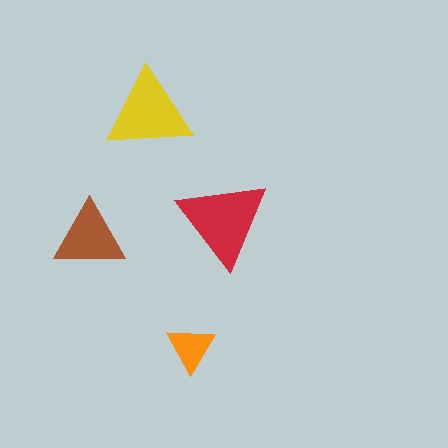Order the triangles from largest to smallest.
the red one, the yellow one, the brown one, the orange one.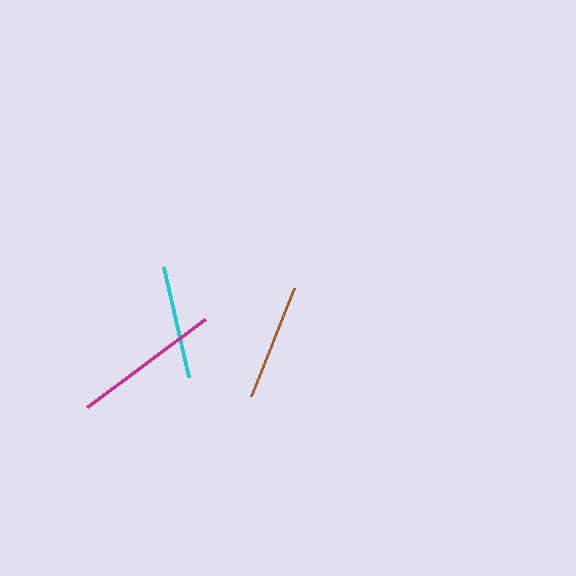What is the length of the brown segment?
The brown segment is approximately 116 pixels long.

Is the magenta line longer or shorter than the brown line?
The magenta line is longer than the brown line.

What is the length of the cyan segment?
The cyan segment is approximately 113 pixels long.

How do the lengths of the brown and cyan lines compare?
The brown and cyan lines are approximately the same length.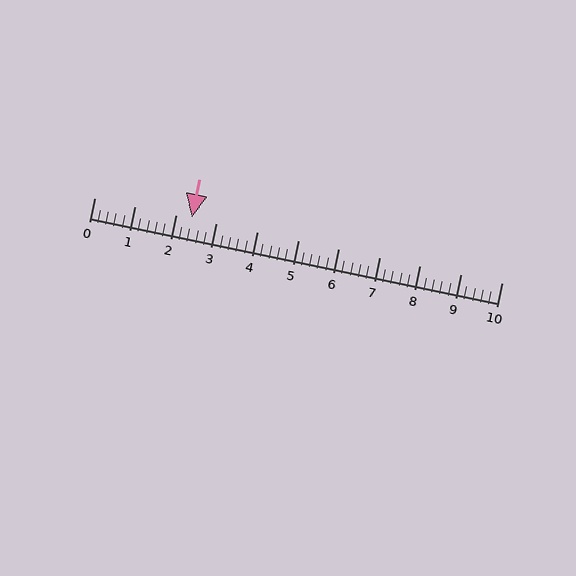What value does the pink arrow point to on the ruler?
The pink arrow points to approximately 2.4.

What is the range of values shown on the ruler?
The ruler shows values from 0 to 10.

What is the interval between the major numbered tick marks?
The major tick marks are spaced 1 units apart.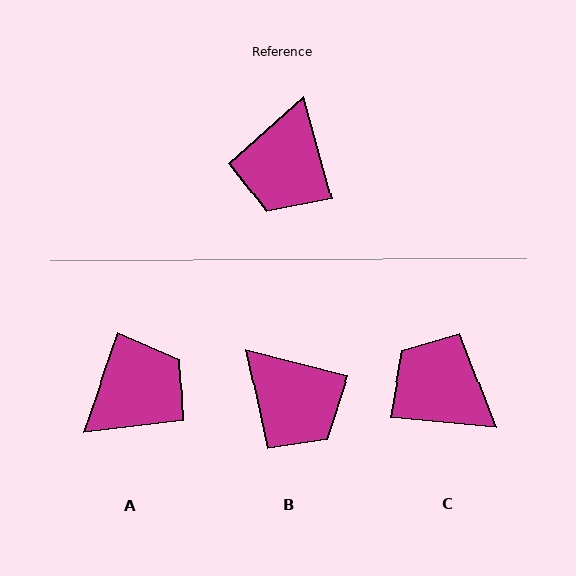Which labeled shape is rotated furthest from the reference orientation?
A, about 145 degrees away.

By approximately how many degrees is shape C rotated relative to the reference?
Approximately 111 degrees clockwise.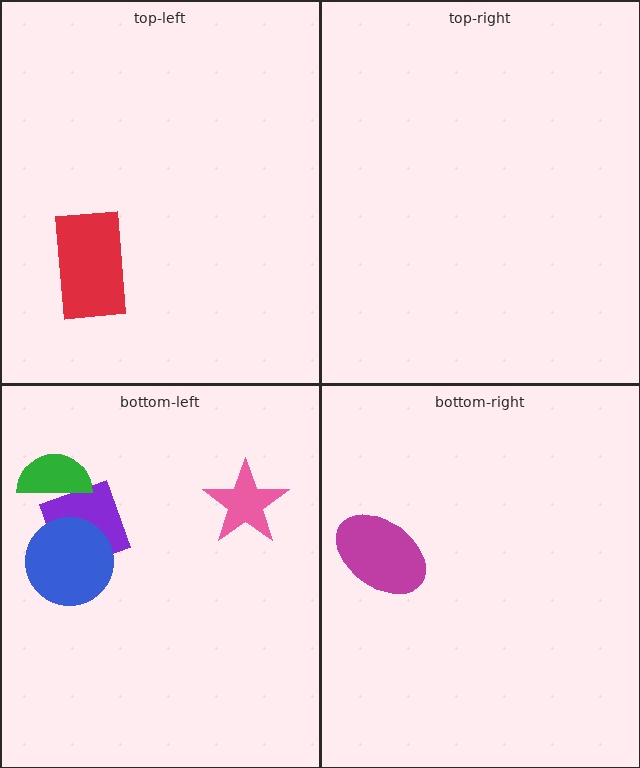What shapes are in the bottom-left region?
The purple diamond, the blue circle, the pink star, the green semicircle.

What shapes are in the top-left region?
The red rectangle.